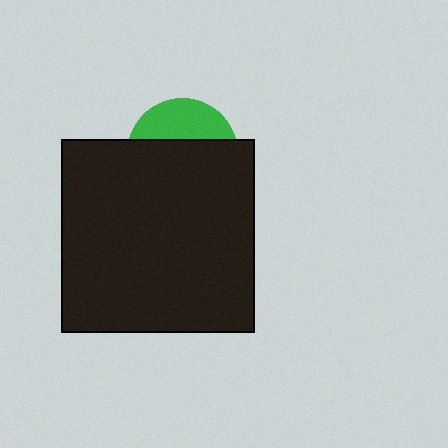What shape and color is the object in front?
The object in front is a black square.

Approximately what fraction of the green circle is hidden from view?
Roughly 66% of the green circle is hidden behind the black square.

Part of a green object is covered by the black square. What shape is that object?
It is a circle.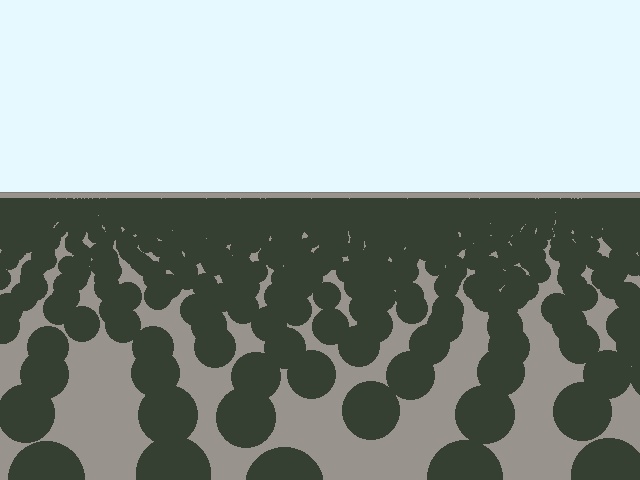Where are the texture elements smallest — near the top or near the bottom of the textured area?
Near the top.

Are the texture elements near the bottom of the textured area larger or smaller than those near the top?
Larger. Near the bottom, elements are closer to the viewer and appear at a bigger on-screen size.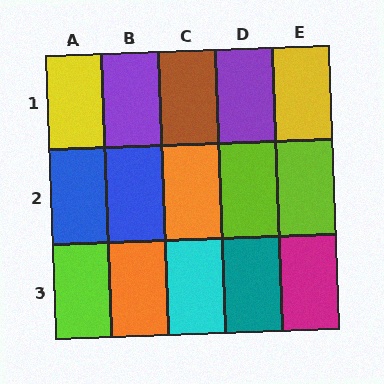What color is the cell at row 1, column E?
Yellow.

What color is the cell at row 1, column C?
Brown.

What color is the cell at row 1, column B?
Purple.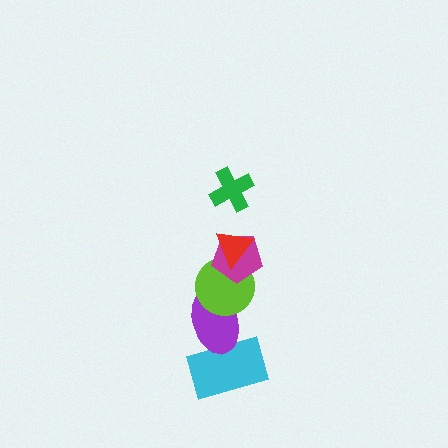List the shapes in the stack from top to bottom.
From top to bottom: the green cross, the red triangle, the magenta pentagon, the lime circle, the purple ellipse, the cyan rectangle.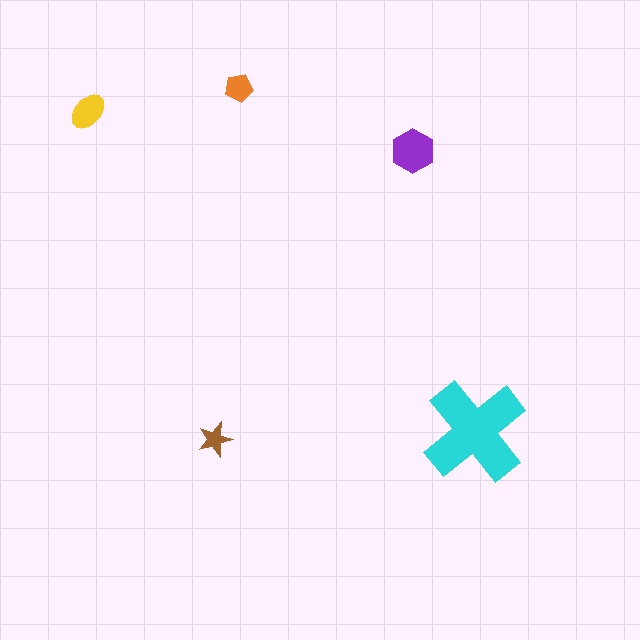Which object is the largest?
The cyan cross.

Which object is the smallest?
The brown star.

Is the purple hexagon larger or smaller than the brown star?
Larger.